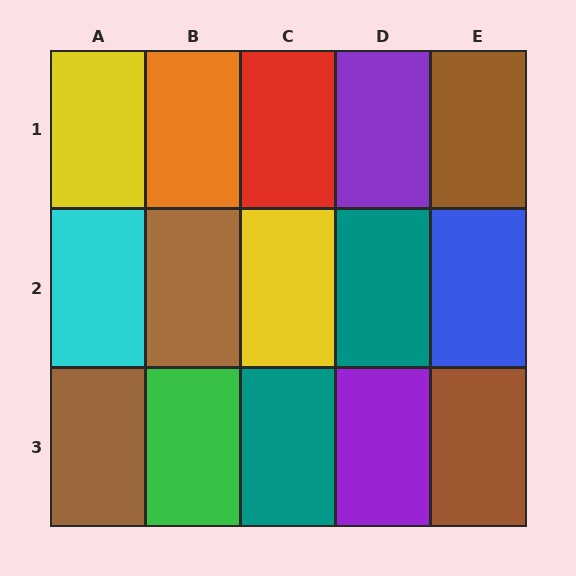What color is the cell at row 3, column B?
Green.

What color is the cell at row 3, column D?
Purple.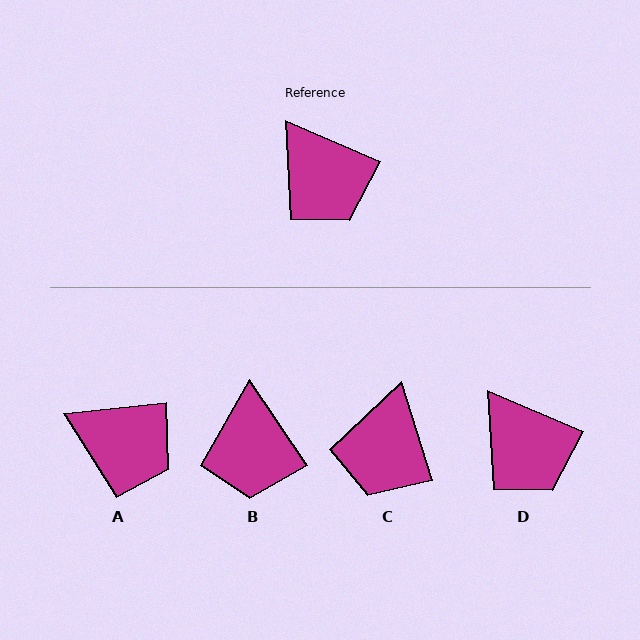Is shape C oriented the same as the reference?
No, it is off by about 50 degrees.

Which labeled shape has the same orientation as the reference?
D.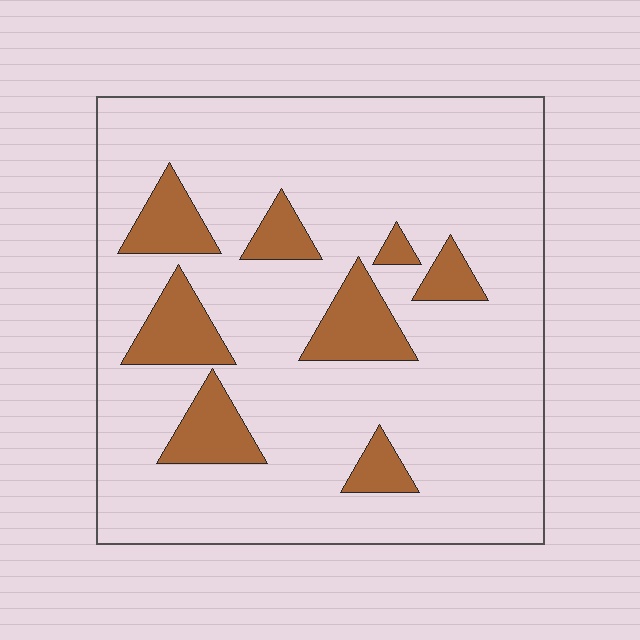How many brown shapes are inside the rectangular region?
8.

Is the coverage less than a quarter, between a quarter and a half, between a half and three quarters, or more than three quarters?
Less than a quarter.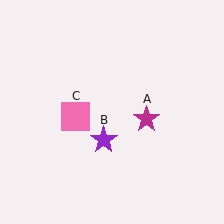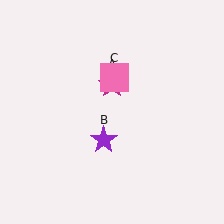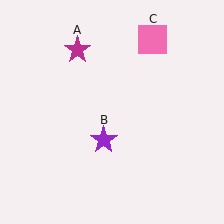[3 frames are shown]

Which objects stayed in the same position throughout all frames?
Purple star (object B) remained stationary.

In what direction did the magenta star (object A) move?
The magenta star (object A) moved up and to the left.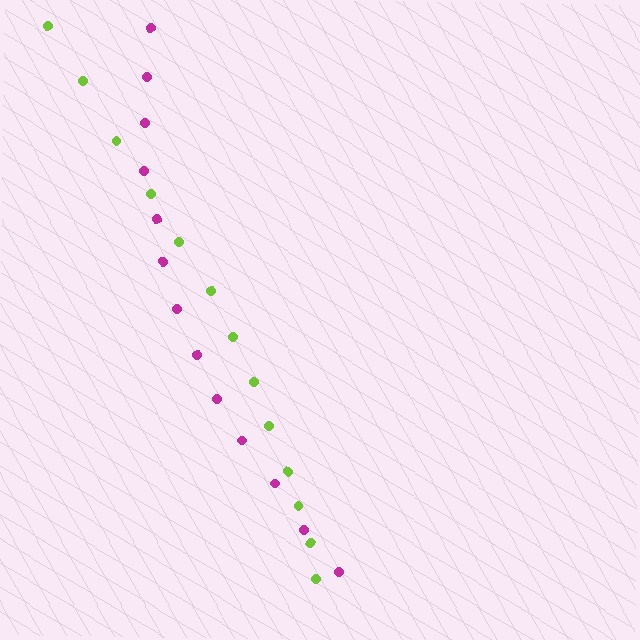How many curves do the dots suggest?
There are 2 distinct paths.